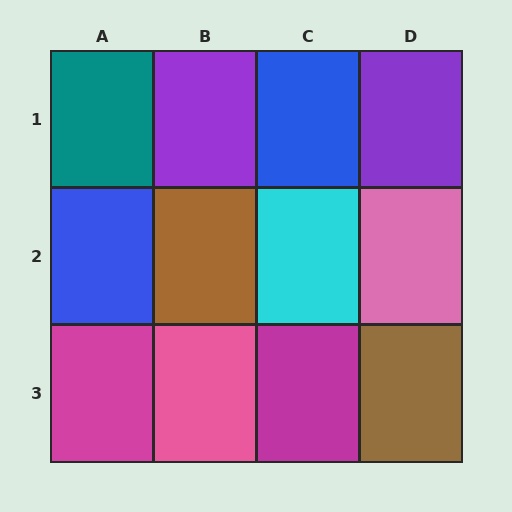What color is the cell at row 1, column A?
Teal.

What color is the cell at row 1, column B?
Purple.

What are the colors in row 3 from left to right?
Magenta, pink, magenta, brown.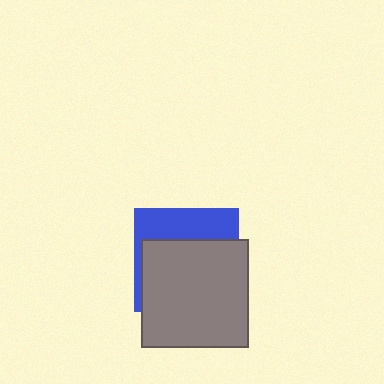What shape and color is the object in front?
The object in front is a gray square.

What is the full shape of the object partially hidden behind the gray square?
The partially hidden object is a blue square.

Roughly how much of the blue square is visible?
A small part of it is visible (roughly 36%).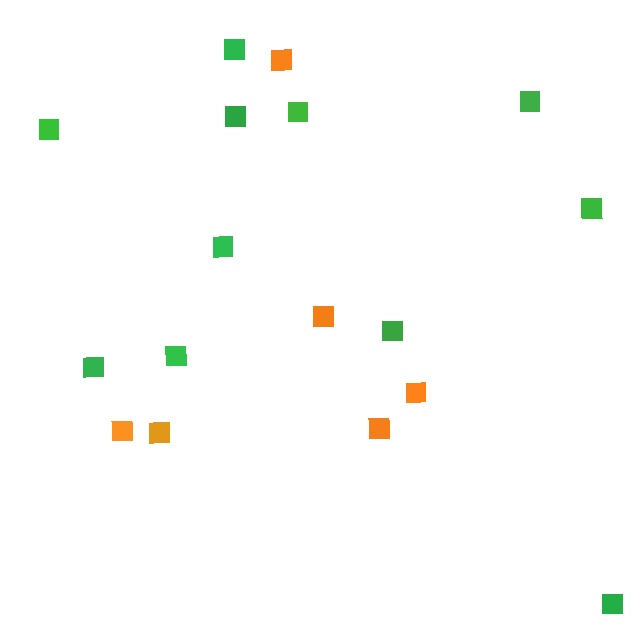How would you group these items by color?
There are 2 groups: one group of orange squares (6) and one group of green squares (11).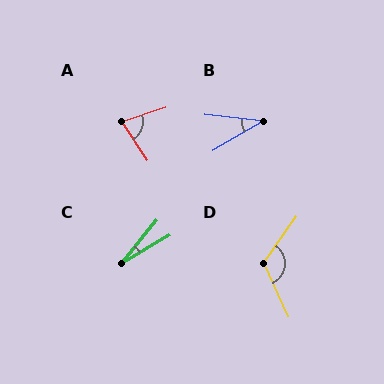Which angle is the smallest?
C, at approximately 20 degrees.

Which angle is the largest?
D, at approximately 120 degrees.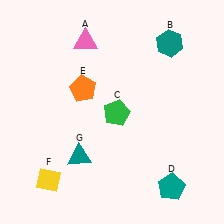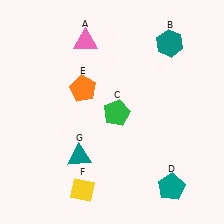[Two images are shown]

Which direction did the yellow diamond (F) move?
The yellow diamond (F) moved right.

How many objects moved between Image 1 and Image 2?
1 object moved between the two images.